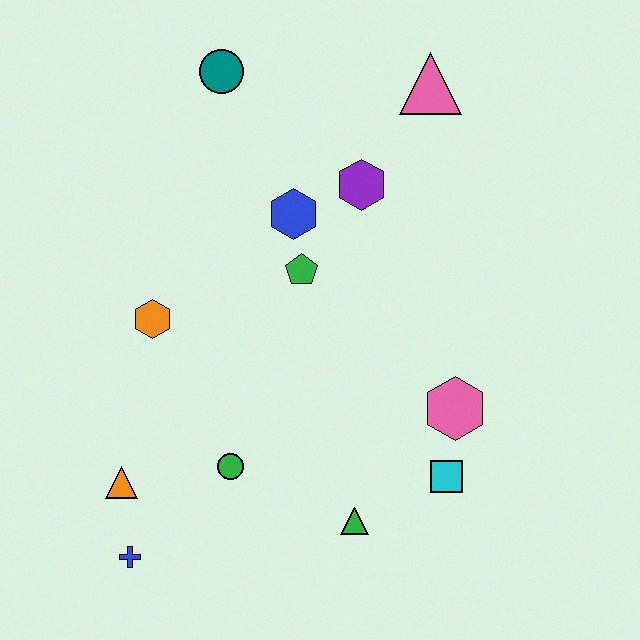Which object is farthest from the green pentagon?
The blue cross is farthest from the green pentagon.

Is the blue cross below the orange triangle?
Yes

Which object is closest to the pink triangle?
The purple hexagon is closest to the pink triangle.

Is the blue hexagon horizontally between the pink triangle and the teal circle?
Yes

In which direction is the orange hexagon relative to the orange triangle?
The orange hexagon is above the orange triangle.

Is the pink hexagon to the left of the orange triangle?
No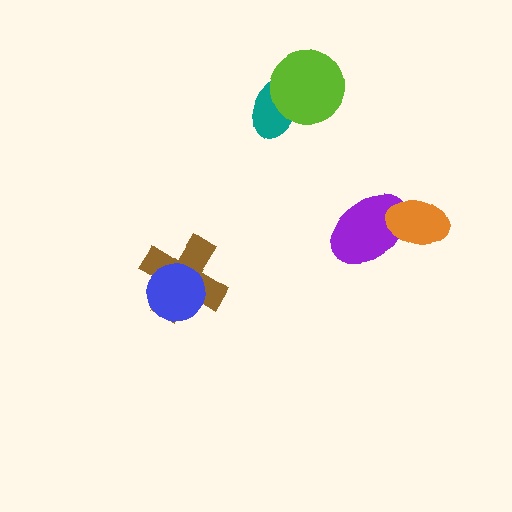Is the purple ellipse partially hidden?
Yes, it is partially covered by another shape.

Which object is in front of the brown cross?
The blue circle is in front of the brown cross.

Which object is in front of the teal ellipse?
The lime circle is in front of the teal ellipse.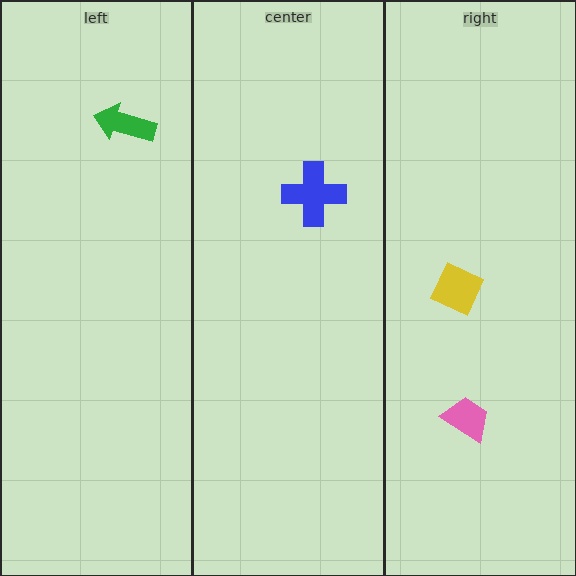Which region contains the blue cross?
The center region.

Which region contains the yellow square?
The right region.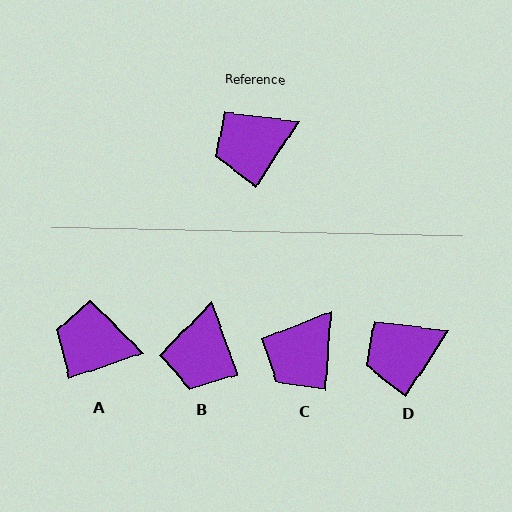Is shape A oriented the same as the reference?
No, it is off by about 38 degrees.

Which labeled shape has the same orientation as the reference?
D.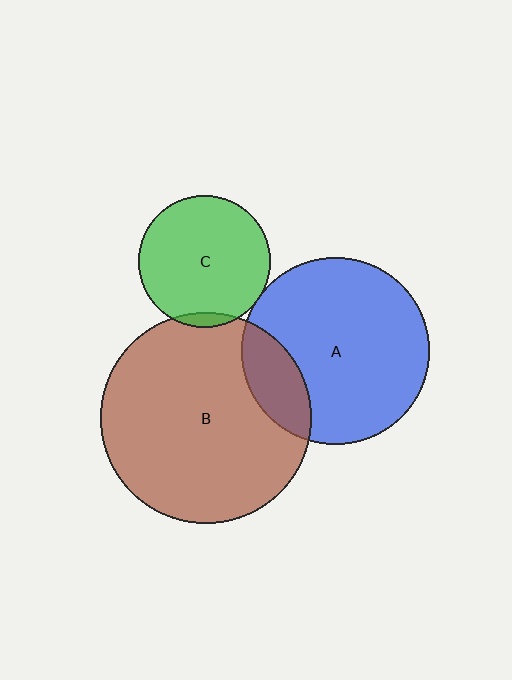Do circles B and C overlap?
Yes.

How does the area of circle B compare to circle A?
Approximately 1.3 times.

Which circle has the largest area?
Circle B (brown).